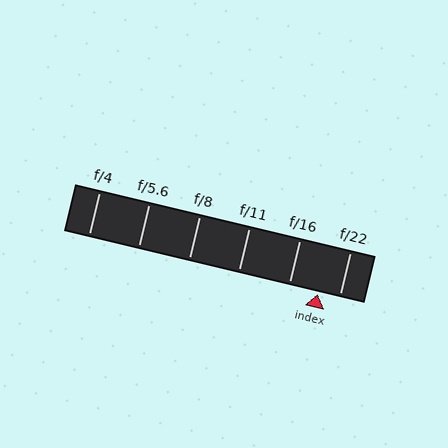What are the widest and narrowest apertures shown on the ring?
The widest aperture shown is f/4 and the narrowest is f/22.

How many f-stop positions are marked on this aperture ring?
There are 6 f-stop positions marked.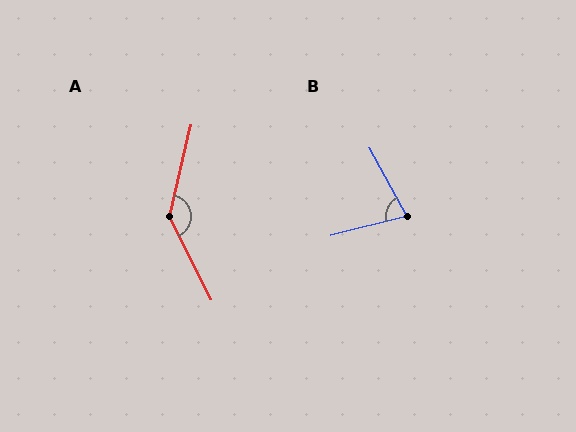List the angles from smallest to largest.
B (76°), A (141°).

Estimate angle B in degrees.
Approximately 76 degrees.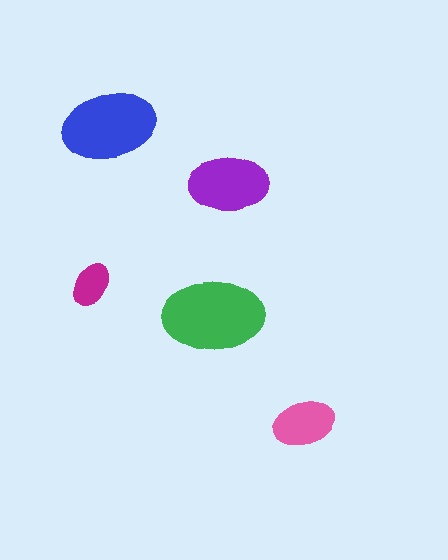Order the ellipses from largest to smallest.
the green one, the blue one, the purple one, the pink one, the magenta one.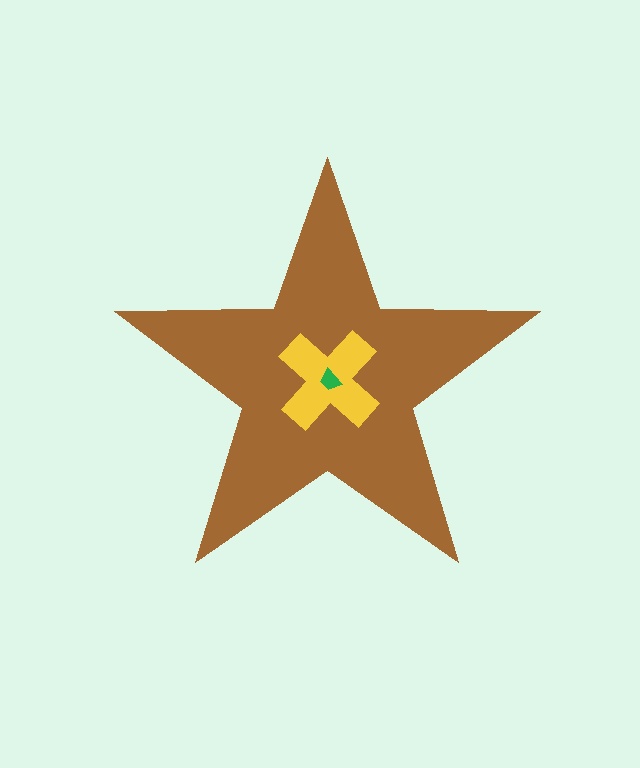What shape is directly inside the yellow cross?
The green trapezoid.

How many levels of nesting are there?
3.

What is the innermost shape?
The green trapezoid.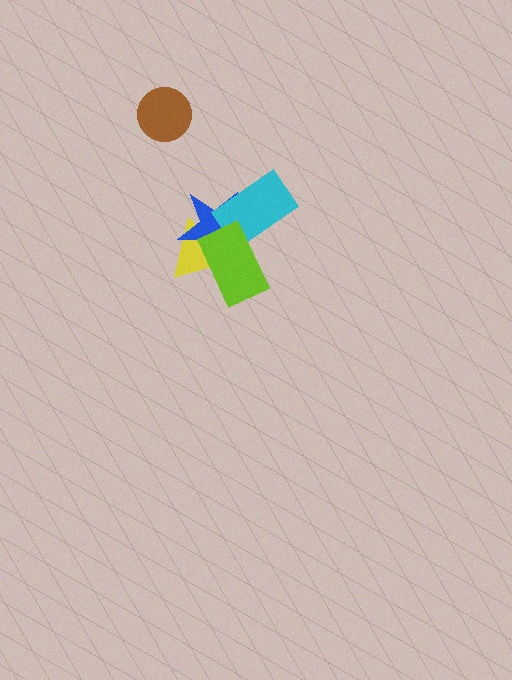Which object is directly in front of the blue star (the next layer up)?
The cyan rectangle is directly in front of the blue star.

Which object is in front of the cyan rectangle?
The lime rectangle is in front of the cyan rectangle.